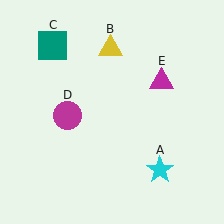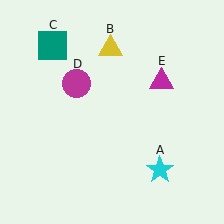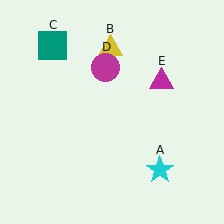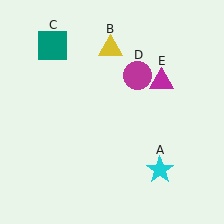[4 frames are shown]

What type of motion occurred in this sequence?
The magenta circle (object D) rotated clockwise around the center of the scene.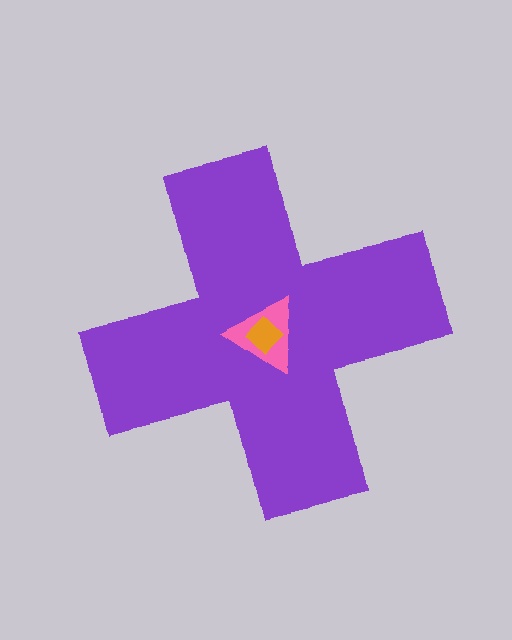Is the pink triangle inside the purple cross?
Yes.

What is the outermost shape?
The purple cross.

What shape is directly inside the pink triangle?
The orange diamond.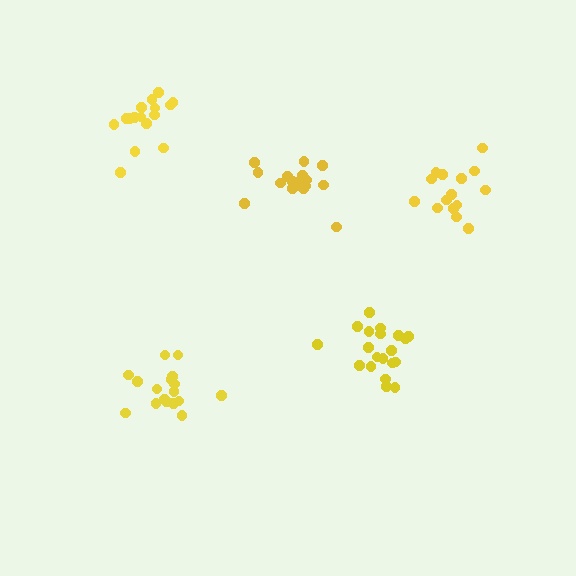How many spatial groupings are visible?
There are 5 spatial groupings.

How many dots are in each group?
Group 1: 20 dots, Group 2: 18 dots, Group 3: 16 dots, Group 4: 15 dots, Group 5: 17 dots (86 total).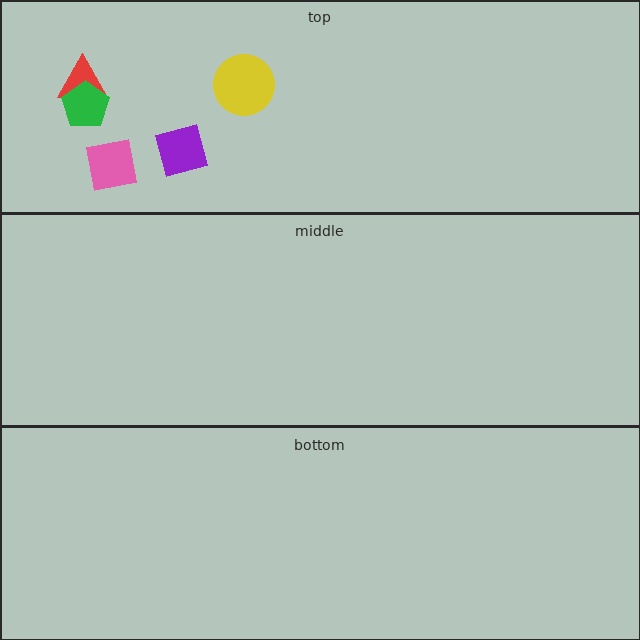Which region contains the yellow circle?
The top region.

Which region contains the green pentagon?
The top region.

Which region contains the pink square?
The top region.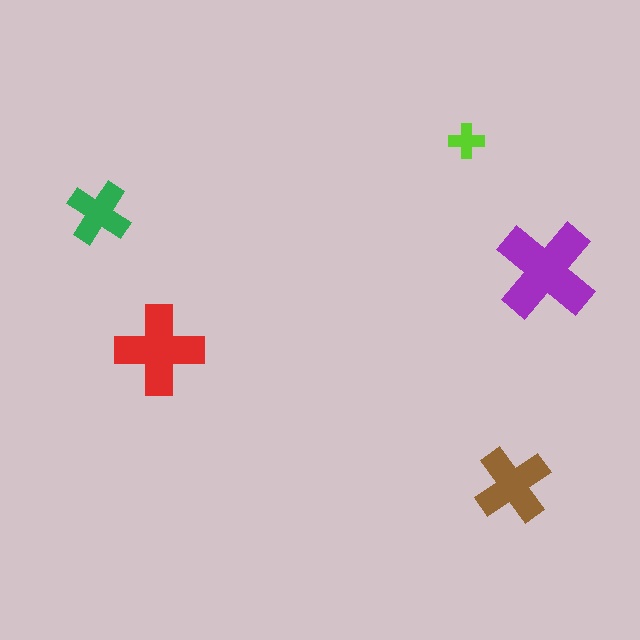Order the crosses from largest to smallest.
the purple one, the red one, the brown one, the green one, the lime one.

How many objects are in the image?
There are 5 objects in the image.